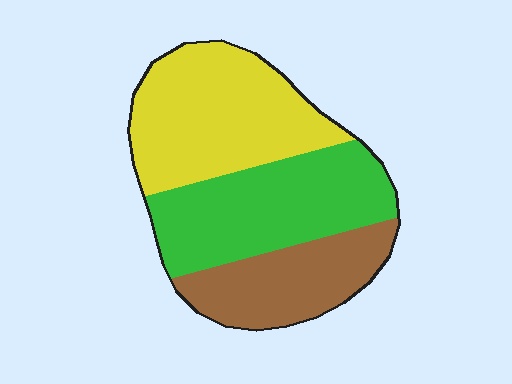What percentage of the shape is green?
Green takes up about three eighths (3/8) of the shape.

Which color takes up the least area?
Brown, at roughly 25%.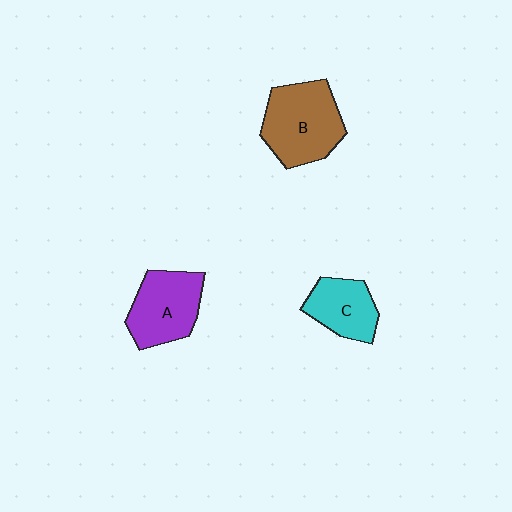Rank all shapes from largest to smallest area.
From largest to smallest: B (brown), A (purple), C (cyan).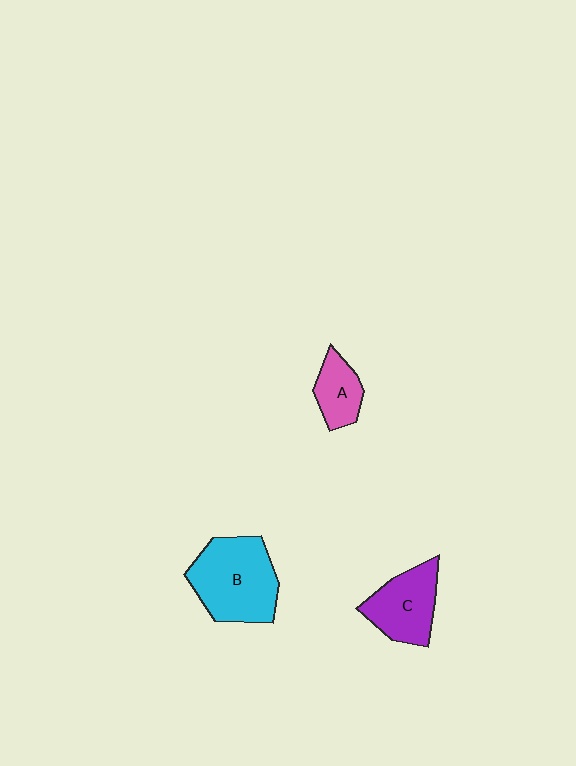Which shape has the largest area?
Shape B (cyan).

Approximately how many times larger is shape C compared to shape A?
Approximately 1.6 times.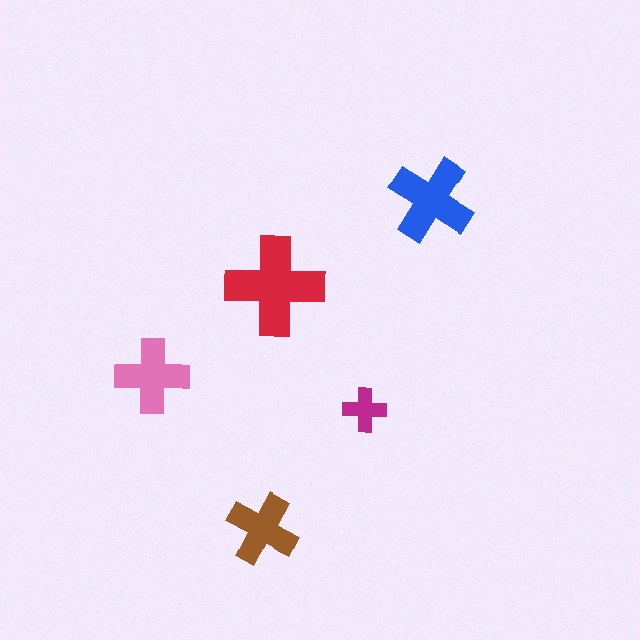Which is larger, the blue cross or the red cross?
The red one.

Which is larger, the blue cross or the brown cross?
The blue one.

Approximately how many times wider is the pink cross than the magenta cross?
About 1.5 times wider.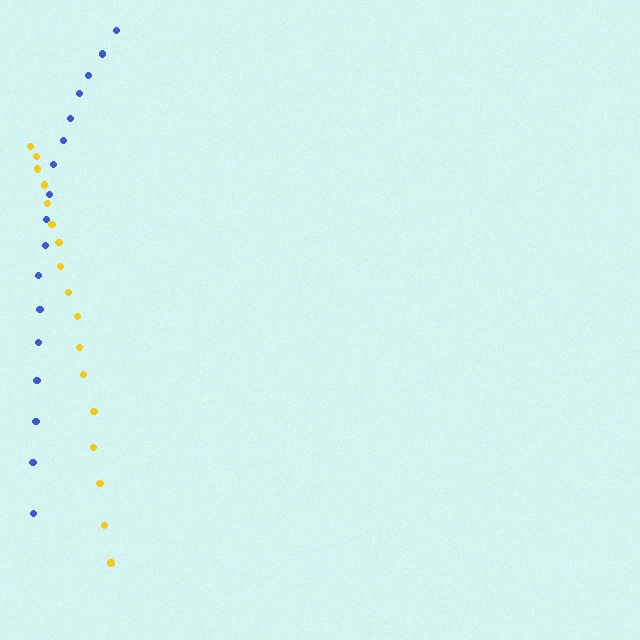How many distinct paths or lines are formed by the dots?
There are 2 distinct paths.